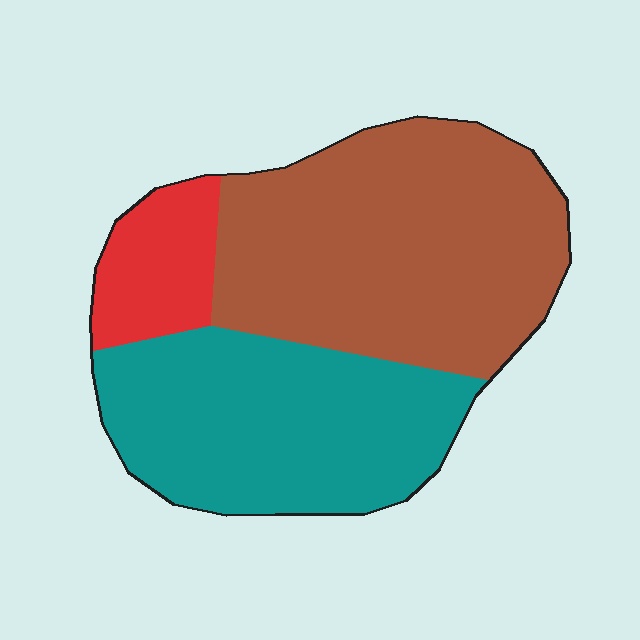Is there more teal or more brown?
Brown.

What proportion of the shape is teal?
Teal takes up about three eighths (3/8) of the shape.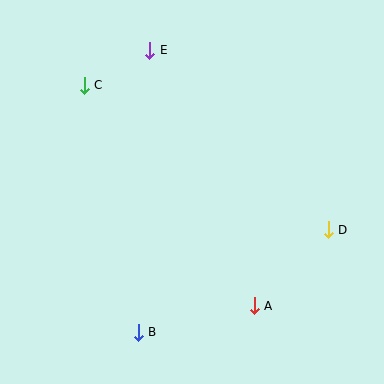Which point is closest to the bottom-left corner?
Point B is closest to the bottom-left corner.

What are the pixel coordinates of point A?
Point A is at (254, 306).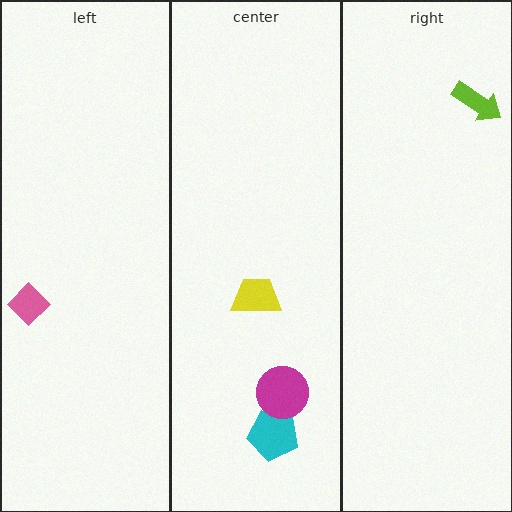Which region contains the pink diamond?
The left region.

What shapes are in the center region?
The cyan pentagon, the magenta circle, the yellow trapezoid.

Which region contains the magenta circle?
The center region.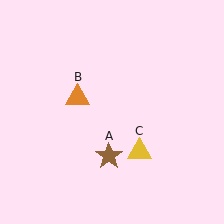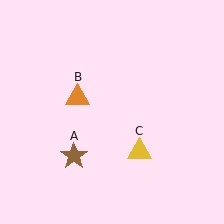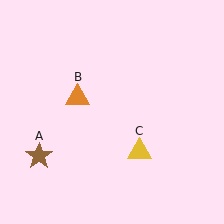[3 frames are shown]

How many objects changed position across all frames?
1 object changed position: brown star (object A).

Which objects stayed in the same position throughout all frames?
Orange triangle (object B) and yellow triangle (object C) remained stationary.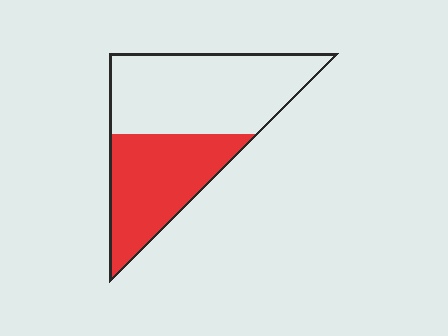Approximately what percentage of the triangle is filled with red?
Approximately 40%.